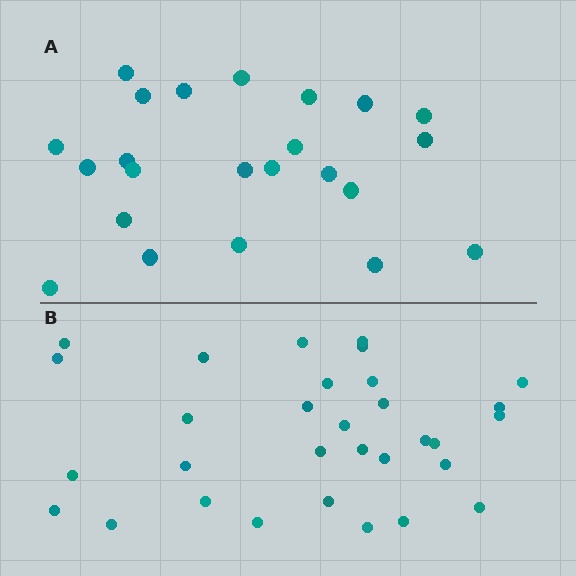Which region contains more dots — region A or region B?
Region B (the bottom region) has more dots.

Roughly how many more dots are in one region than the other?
Region B has roughly 8 or so more dots than region A.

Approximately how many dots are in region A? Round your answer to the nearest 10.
About 20 dots. (The exact count is 23, which rounds to 20.)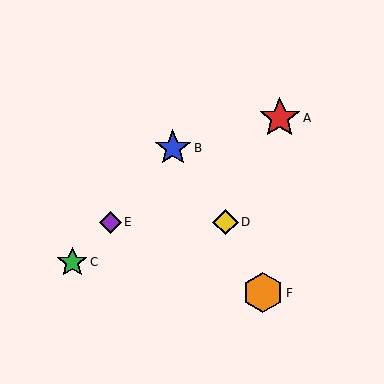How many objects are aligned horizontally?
2 objects (D, E) are aligned horizontally.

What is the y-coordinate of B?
Object B is at y≈148.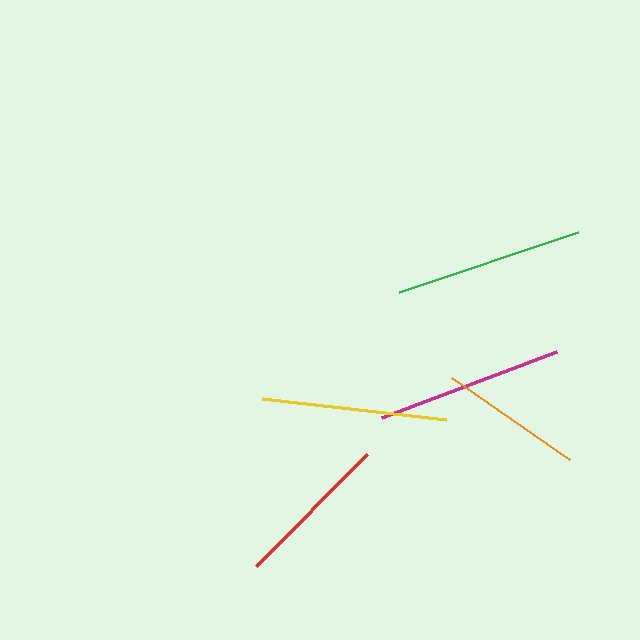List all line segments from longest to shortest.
From longest to shortest: green, magenta, yellow, red, orange.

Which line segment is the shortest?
The orange line is the shortest at approximately 144 pixels.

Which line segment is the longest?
The green line is the longest at approximately 188 pixels.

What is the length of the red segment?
The red segment is approximately 158 pixels long.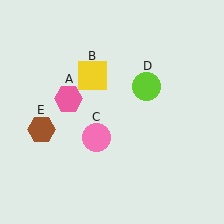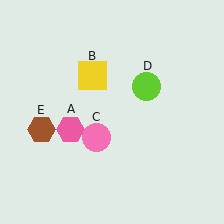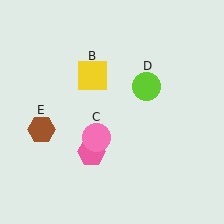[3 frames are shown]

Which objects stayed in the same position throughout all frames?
Yellow square (object B) and pink circle (object C) and lime circle (object D) and brown hexagon (object E) remained stationary.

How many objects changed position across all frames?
1 object changed position: pink hexagon (object A).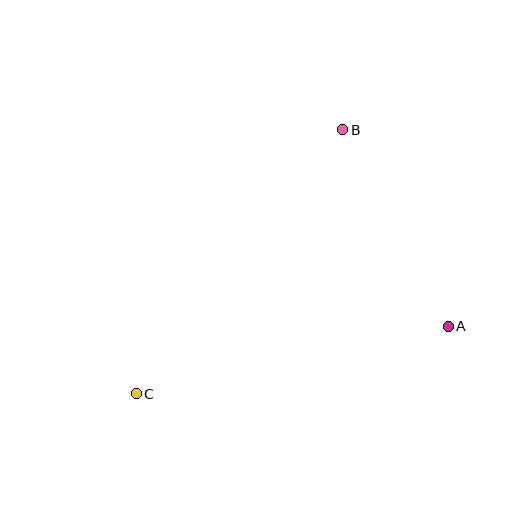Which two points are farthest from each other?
Points B and C are farthest from each other.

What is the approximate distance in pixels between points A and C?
The distance between A and C is approximately 319 pixels.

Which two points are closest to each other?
Points A and B are closest to each other.